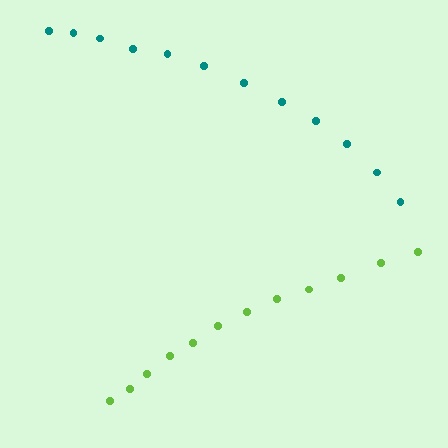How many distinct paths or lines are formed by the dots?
There are 2 distinct paths.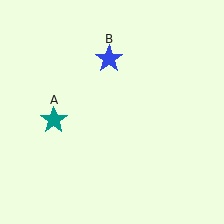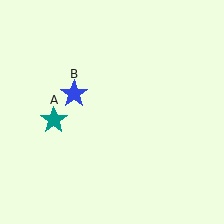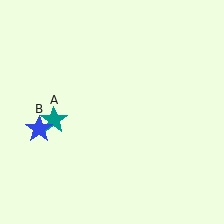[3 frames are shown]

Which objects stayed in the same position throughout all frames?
Teal star (object A) remained stationary.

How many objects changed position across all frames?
1 object changed position: blue star (object B).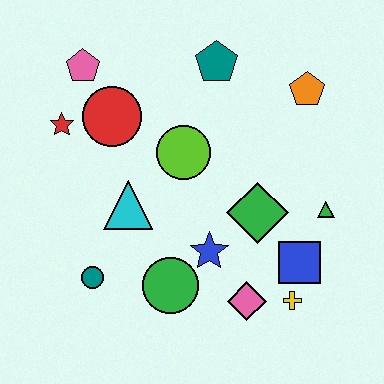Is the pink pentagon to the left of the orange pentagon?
Yes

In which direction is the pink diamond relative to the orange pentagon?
The pink diamond is below the orange pentagon.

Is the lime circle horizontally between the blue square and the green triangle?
No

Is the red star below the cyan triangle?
No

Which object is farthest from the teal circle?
The orange pentagon is farthest from the teal circle.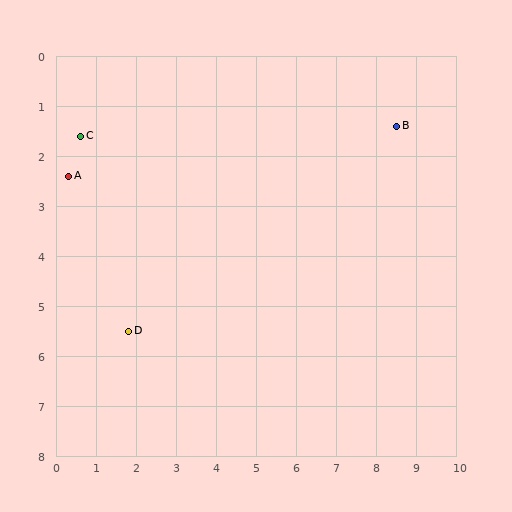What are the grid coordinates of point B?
Point B is at approximately (8.5, 1.4).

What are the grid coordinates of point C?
Point C is at approximately (0.6, 1.6).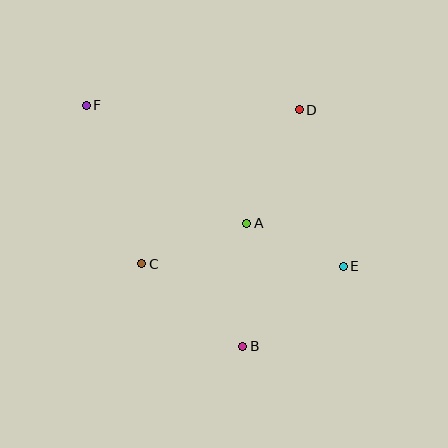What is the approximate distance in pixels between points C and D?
The distance between C and D is approximately 220 pixels.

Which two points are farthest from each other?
Points E and F are farthest from each other.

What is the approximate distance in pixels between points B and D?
The distance between B and D is approximately 243 pixels.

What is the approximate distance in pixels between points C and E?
The distance between C and E is approximately 202 pixels.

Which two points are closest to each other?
Points A and E are closest to each other.